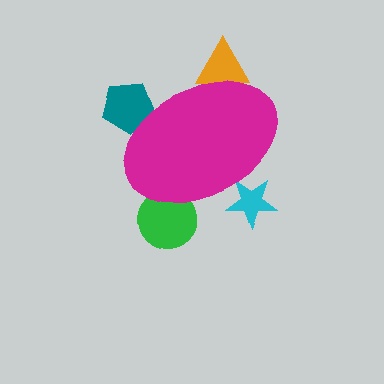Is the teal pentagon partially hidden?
Yes, the teal pentagon is partially hidden behind the magenta ellipse.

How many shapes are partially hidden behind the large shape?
4 shapes are partially hidden.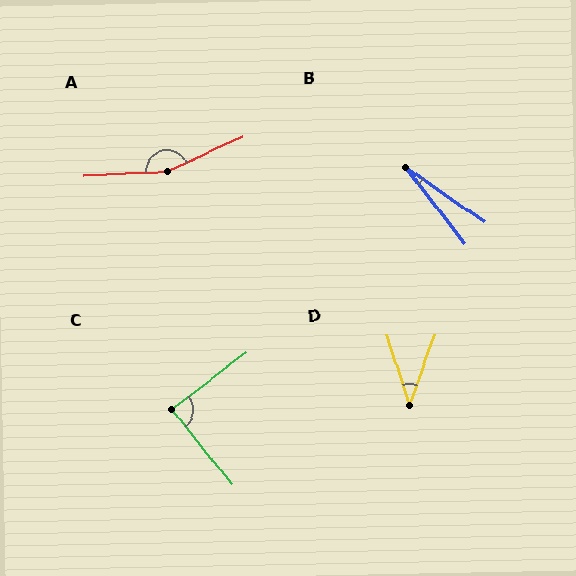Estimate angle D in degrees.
Approximately 38 degrees.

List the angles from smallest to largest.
B (17°), D (38°), C (89°), A (158°).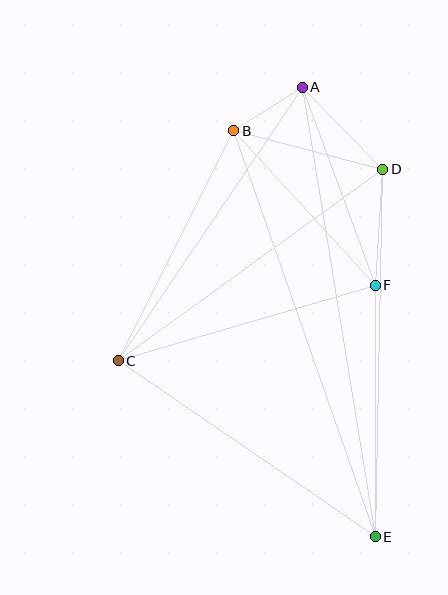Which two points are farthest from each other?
Points A and E are farthest from each other.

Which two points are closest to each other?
Points A and B are closest to each other.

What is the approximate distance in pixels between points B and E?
The distance between B and E is approximately 430 pixels.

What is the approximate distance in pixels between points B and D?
The distance between B and D is approximately 153 pixels.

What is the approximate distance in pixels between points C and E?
The distance between C and E is approximately 311 pixels.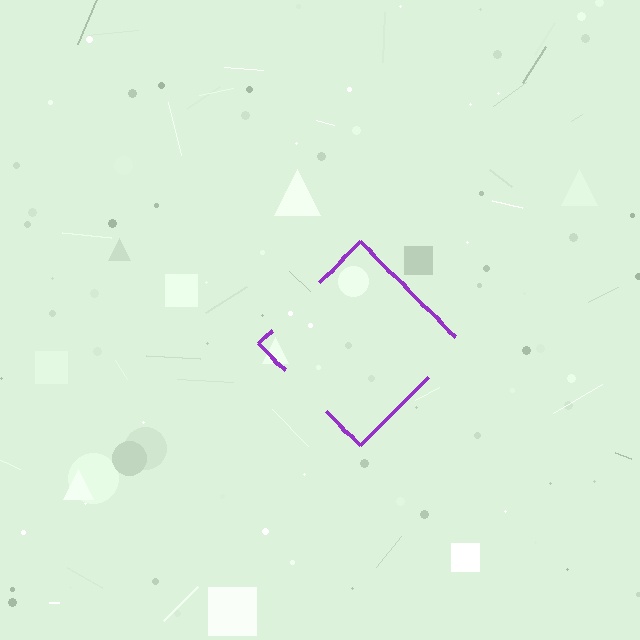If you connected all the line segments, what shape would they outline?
They would outline a diamond.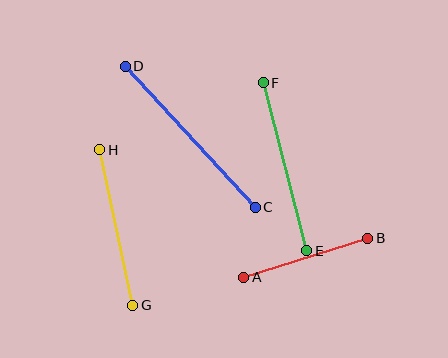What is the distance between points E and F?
The distance is approximately 174 pixels.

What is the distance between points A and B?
The distance is approximately 130 pixels.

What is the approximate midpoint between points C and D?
The midpoint is at approximately (190, 137) pixels.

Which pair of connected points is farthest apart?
Points C and D are farthest apart.